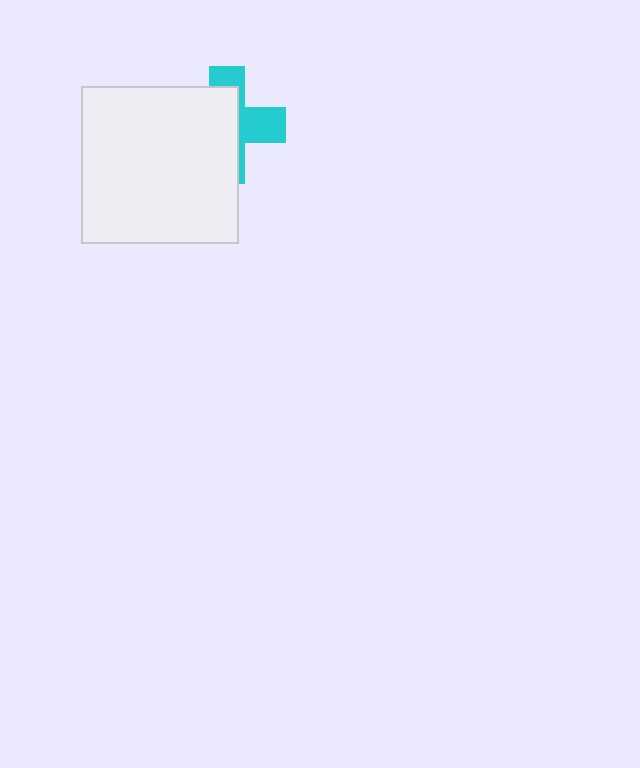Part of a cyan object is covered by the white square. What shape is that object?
It is a cross.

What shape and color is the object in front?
The object in front is a white square.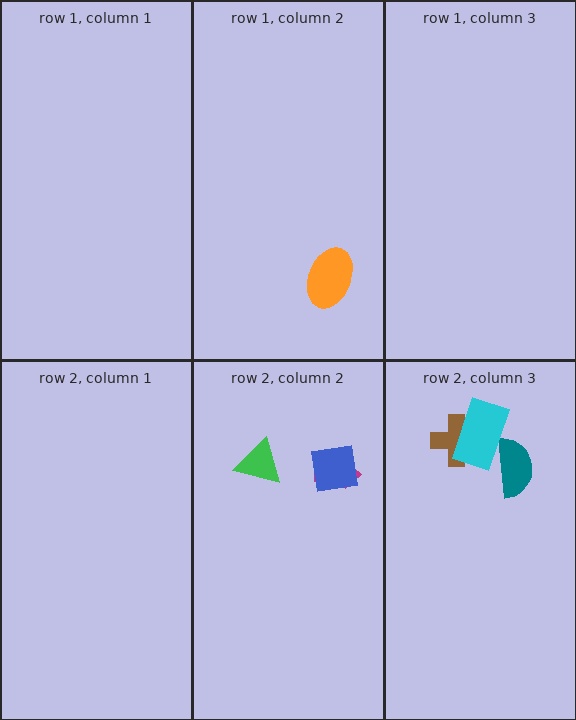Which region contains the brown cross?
The row 2, column 3 region.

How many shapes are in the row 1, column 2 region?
1.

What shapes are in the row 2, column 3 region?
The teal semicircle, the brown cross, the cyan rectangle.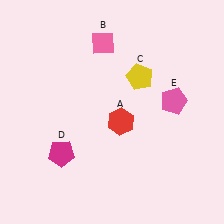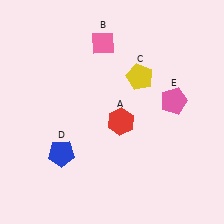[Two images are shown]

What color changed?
The pentagon (D) changed from magenta in Image 1 to blue in Image 2.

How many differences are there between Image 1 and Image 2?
There is 1 difference between the two images.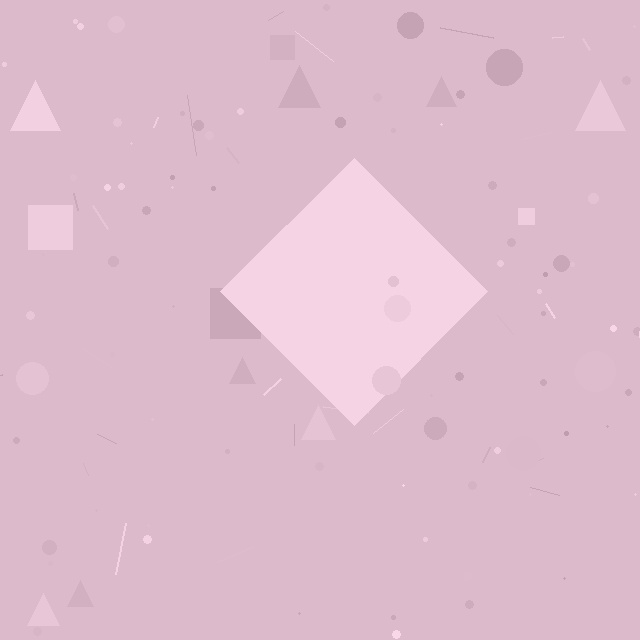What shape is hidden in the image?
A diamond is hidden in the image.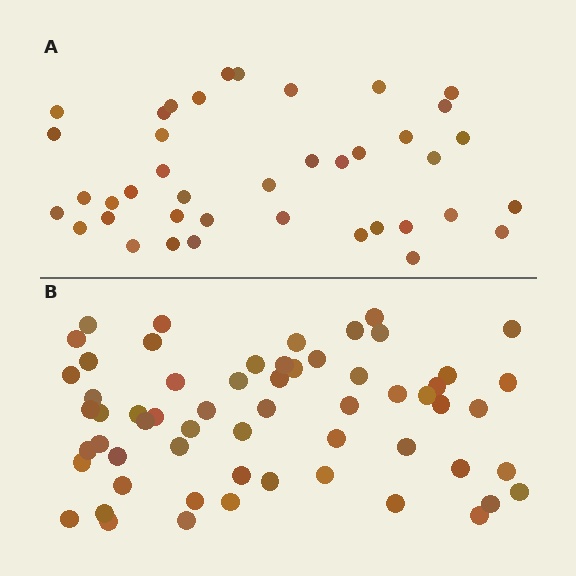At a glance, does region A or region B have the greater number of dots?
Region B (the bottom region) has more dots.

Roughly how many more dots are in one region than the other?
Region B has approximately 20 more dots than region A.